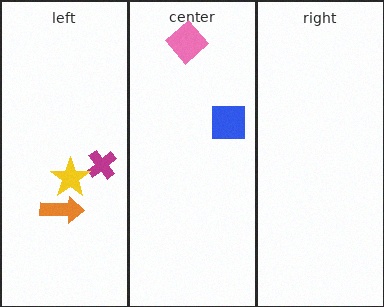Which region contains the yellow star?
The left region.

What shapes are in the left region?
The magenta cross, the orange arrow, the yellow star.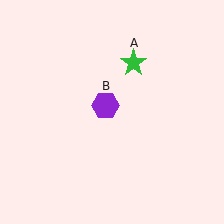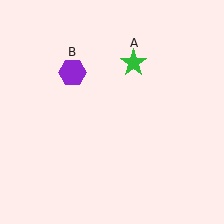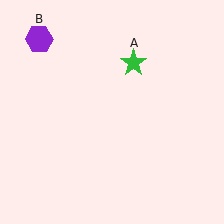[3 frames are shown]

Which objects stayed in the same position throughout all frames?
Green star (object A) remained stationary.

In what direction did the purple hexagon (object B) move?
The purple hexagon (object B) moved up and to the left.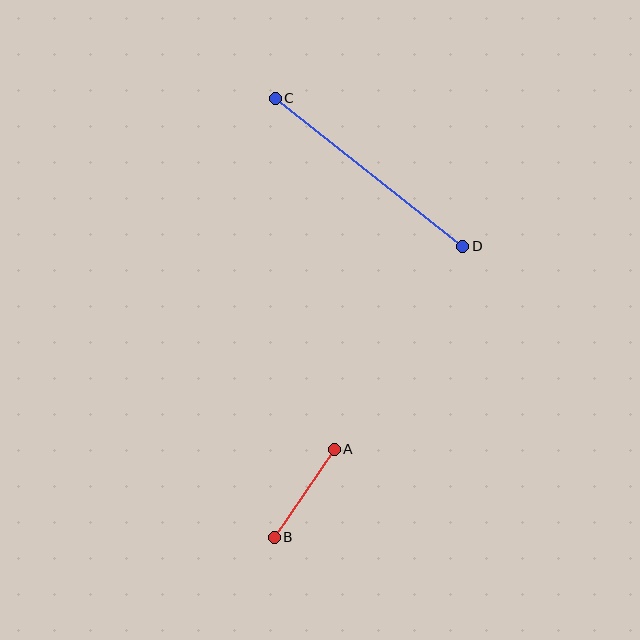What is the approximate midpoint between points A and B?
The midpoint is at approximately (304, 493) pixels.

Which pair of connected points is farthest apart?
Points C and D are farthest apart.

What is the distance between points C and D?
The distance is approximately 239 pixels.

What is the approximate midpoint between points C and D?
The midpoint is at approximately (369, 172) pixels.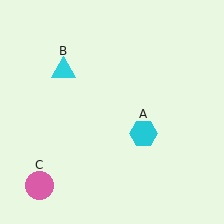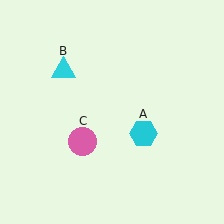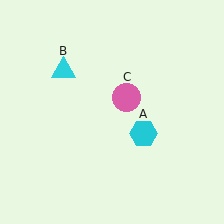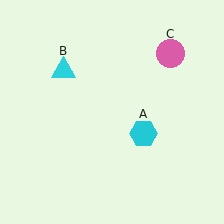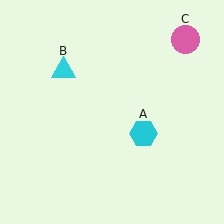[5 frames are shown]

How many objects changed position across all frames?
1 object changed position: pink circle (object C).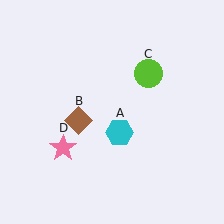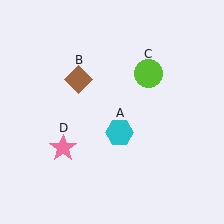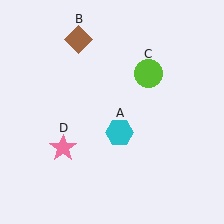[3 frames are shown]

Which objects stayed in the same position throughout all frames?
Cyan hexagon (object A) and lime circle (object C) and pink star (object D) remained stationary.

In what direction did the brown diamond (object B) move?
The brown diamond (object B) moved up.